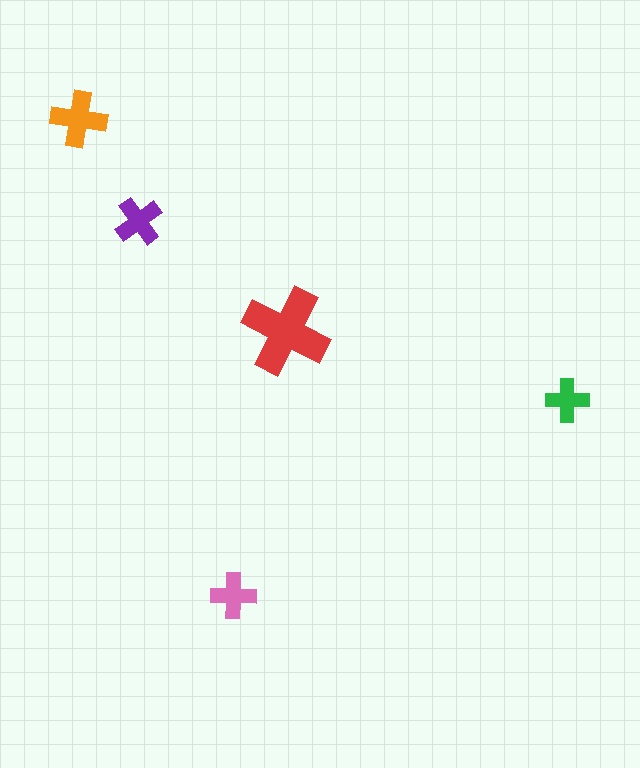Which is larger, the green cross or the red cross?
The red one.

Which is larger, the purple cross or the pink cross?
The purple one.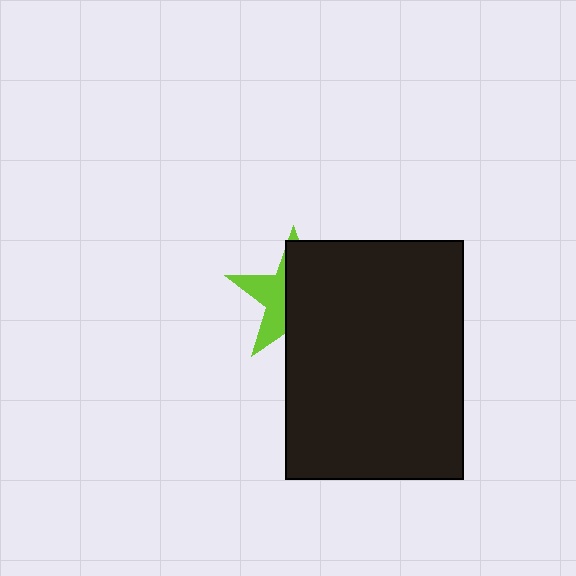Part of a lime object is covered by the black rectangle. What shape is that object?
It is a star.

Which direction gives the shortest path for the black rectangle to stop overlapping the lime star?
Moving right gives the shortest separation.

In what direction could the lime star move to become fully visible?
The lime star could move left. That would shift it out from behind the black rectangle entirely.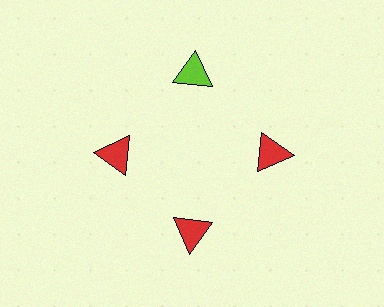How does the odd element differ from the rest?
It has a different color: lime instead of red.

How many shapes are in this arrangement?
There are 4 shapes arranged in a ring pattern.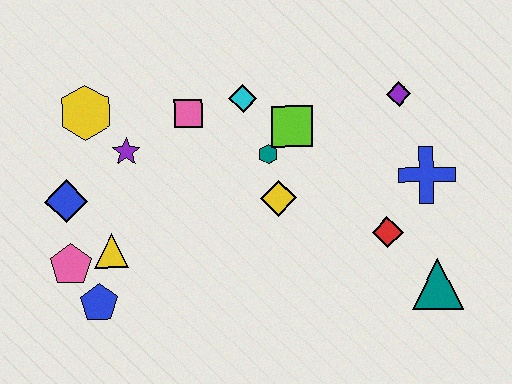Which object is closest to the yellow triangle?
The pink pentagon is closest to the yellow triangle.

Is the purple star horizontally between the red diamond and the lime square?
No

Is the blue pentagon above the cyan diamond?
No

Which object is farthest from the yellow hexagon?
The teal triangle is farthest from the yellow hexagon.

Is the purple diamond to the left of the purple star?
No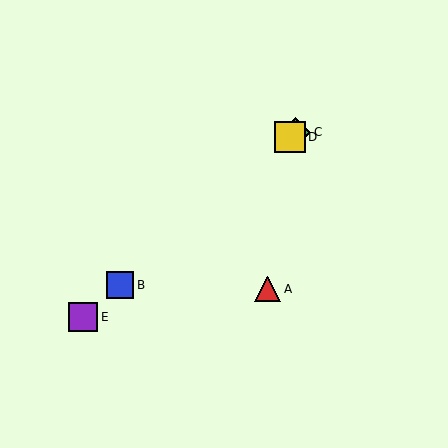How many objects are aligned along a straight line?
4 objects (B, C, D, E) are aligned along a straight line.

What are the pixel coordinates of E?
Object E is at (83, 317).